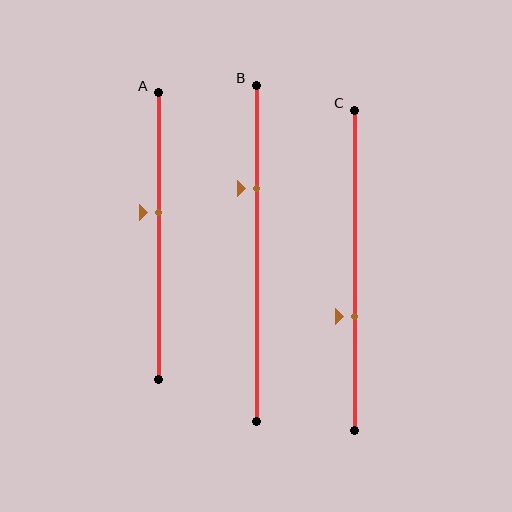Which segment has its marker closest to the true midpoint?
Segment A has its marker closest to the true midpoint.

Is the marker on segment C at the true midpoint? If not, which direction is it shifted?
No, the marker on segment C is shifted downward by about 14% of the segment length.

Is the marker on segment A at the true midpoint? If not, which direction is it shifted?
No, the marker on segment A is shifted upward by about 8% of the segment length.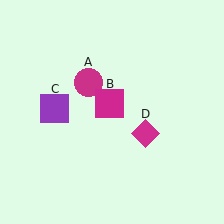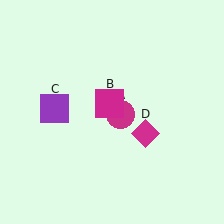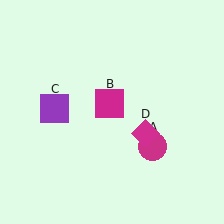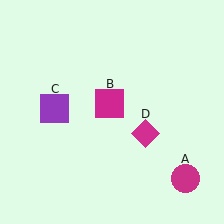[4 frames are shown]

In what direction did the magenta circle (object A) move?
The magenta circle (object A) moved down and to the right.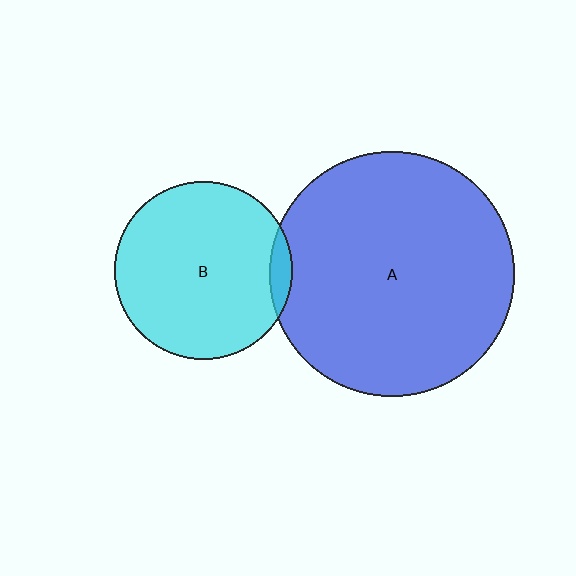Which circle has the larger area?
Circle A (blue).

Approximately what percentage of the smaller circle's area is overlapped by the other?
Approximately 5%.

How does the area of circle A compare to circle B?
Approximately 1.9 times.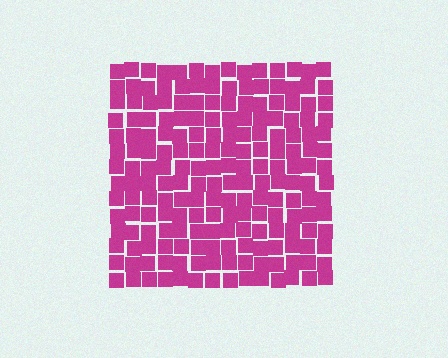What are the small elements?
The small elements are squares.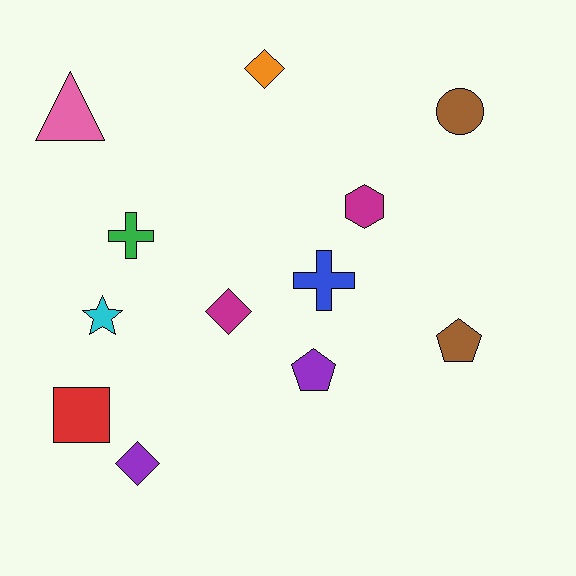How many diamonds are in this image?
There are 3 diamonds.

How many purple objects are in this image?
There are 2 purple objects.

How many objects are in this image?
There are 12 objects.